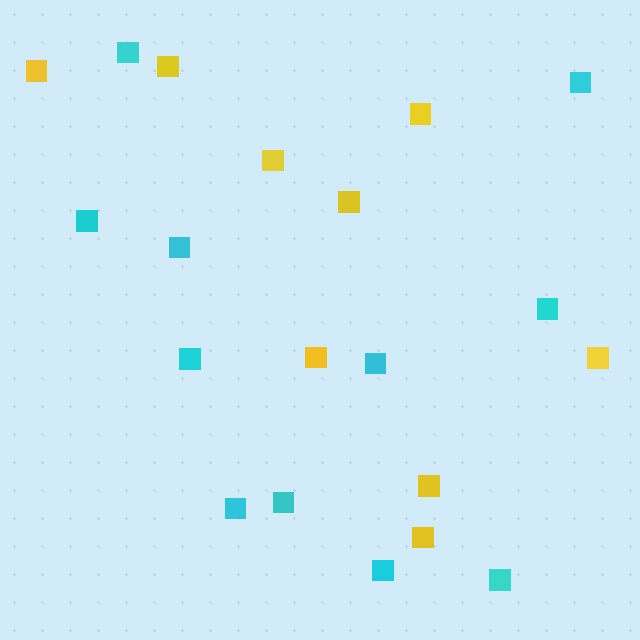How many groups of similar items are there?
There are 2 groups: one group of yellow squares (9) and one group of cyan squares (11).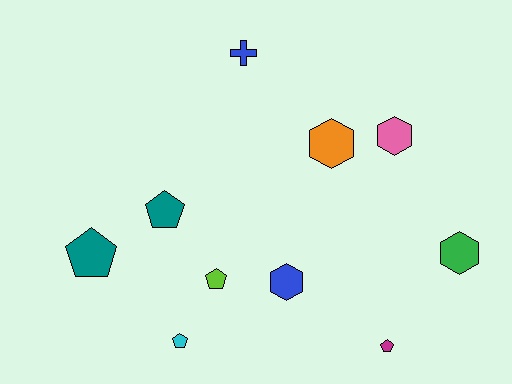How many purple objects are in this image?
There are no purple objects.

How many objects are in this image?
There are 10 objects.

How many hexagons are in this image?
There are 4 hexagons.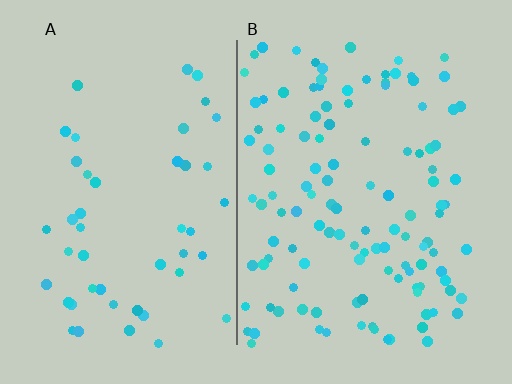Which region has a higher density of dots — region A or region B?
B (the right).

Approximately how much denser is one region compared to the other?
Approximately 2.5× — region B over region A.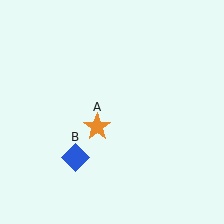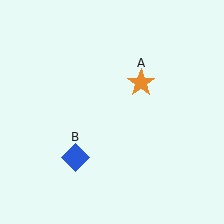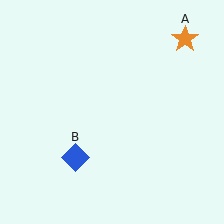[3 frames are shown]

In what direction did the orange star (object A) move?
The orange star (object A) moved up and to the right.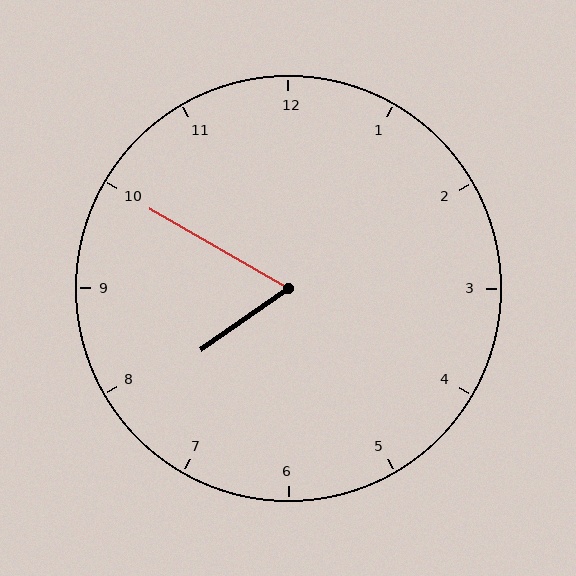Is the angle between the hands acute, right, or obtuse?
It is acute.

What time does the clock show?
7:50.